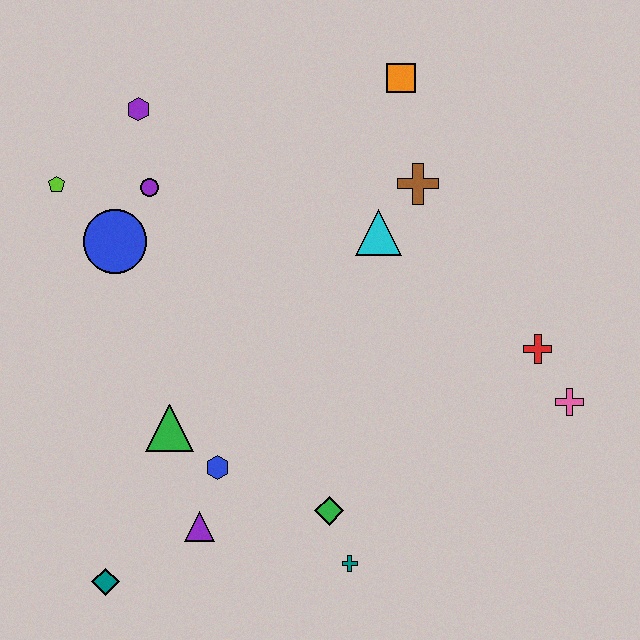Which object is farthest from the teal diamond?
The orange square is farthest from the teal diamond.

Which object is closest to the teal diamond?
The purple triangle is closest to the teal diamond.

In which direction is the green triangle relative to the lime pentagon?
The green triangle is below the lime pentagon.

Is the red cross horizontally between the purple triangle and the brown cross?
No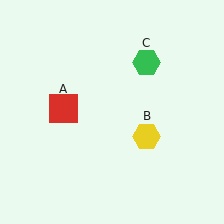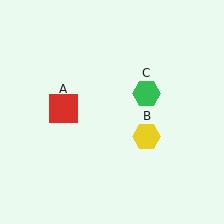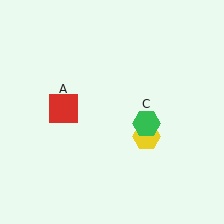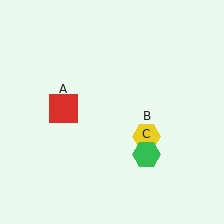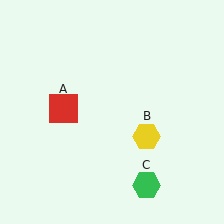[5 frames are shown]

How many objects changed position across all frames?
1 object changed position: green hexagon (object C).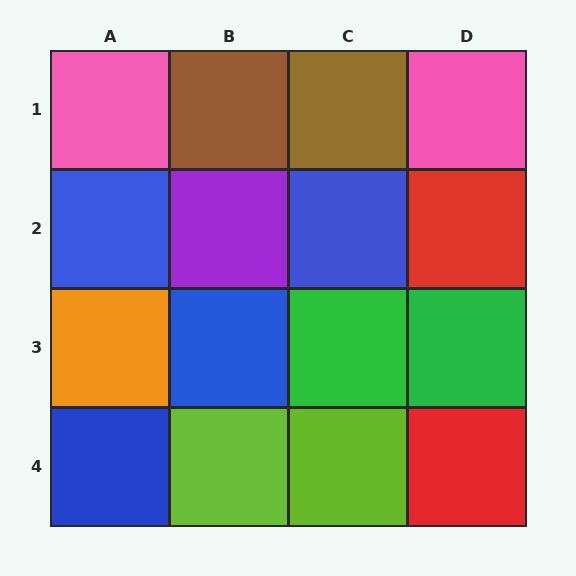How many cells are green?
2 cells are green.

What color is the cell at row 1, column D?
Pink.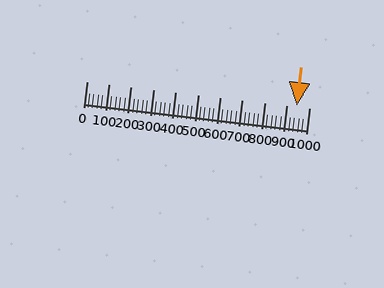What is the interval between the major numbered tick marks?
The major tick marks are spaced 100 units apart.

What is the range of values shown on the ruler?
The ruler shows values from 0 to 1000.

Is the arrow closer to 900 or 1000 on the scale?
The arrow is closer to 900.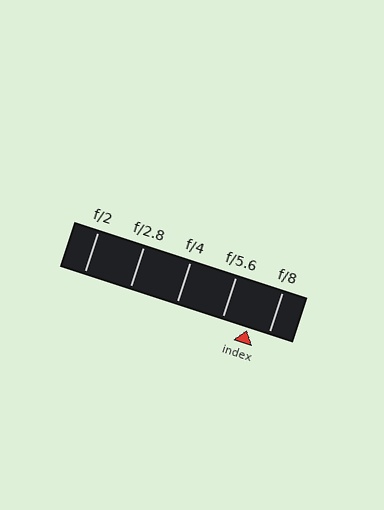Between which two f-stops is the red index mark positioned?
The index mark is between f/5.6 and f/8.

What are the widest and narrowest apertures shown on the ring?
The widest aperture shown is f/2 and the narrowest is f/8.